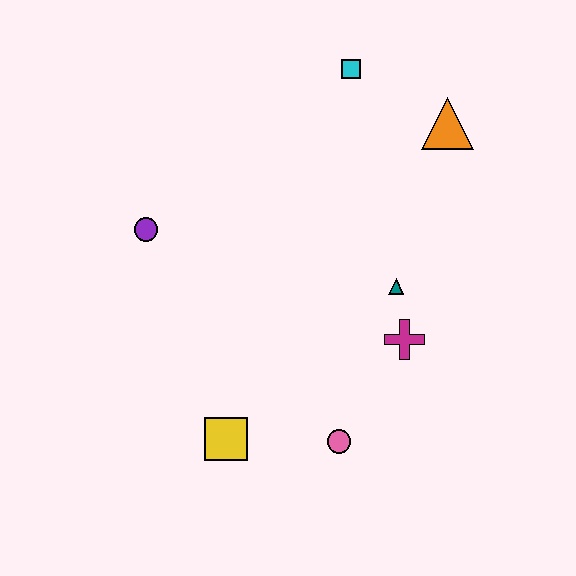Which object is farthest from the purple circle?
The orange triangle is farthest from the purple circle.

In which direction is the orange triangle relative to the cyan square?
The orange triangle is to the right of the cyan square.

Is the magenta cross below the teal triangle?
Yes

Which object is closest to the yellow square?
The pink circle is closest to the yellow square.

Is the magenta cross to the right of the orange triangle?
No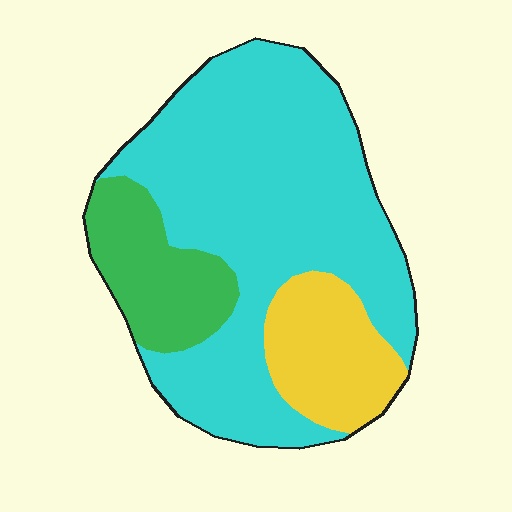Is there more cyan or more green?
Cyan.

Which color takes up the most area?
Cyan, at roughly 65%.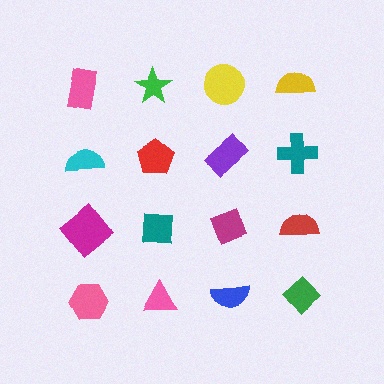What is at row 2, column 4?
A teal cross.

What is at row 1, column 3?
A yellow circle.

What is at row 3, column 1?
A magenta diamond.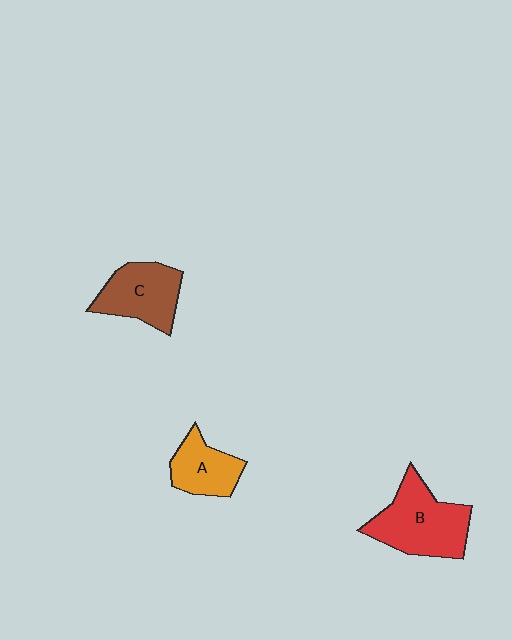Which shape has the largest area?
Shape B (red).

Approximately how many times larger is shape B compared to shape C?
Approximately 1.3 times.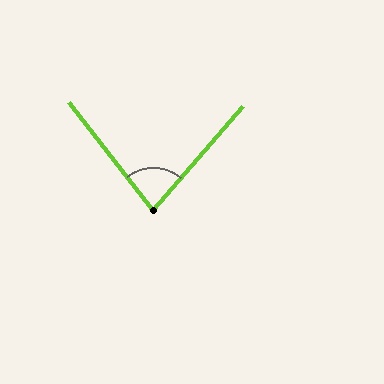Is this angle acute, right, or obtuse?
It is acute.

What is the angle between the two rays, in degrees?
Approximately 79 degrees.